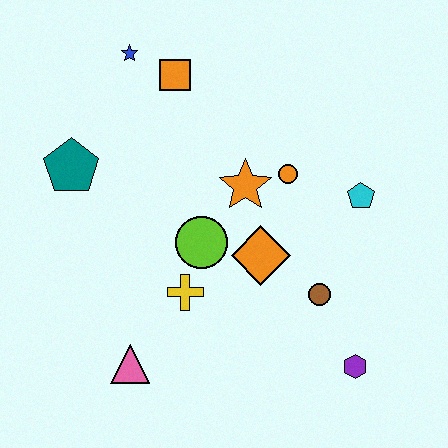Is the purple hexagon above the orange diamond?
No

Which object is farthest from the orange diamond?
The blue star is farthest from the orange diamond.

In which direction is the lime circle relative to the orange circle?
The lime circle is to the left of the orange circle.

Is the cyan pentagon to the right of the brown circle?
Yes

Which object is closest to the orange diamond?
The lime circle is closest to the orange diamond.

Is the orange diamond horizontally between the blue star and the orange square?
No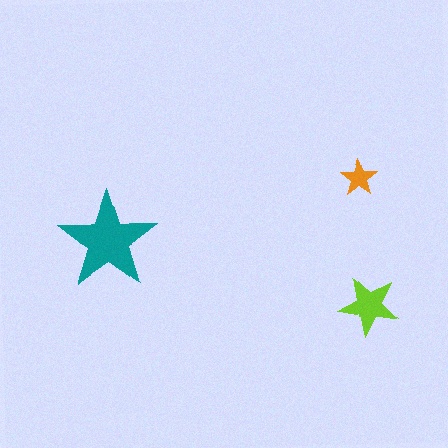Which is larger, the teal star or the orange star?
The teal one.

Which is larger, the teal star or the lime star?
The teal one.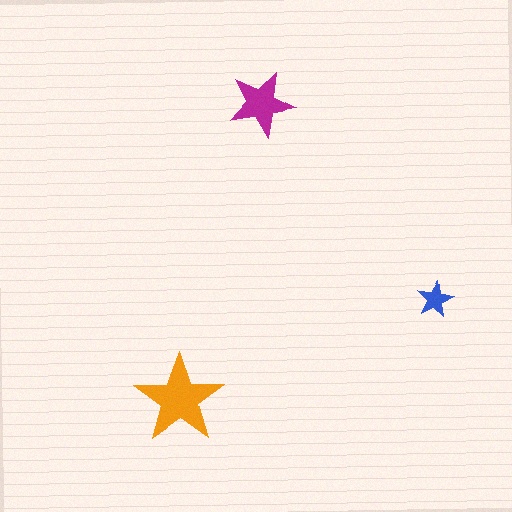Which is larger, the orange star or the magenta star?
The orange one.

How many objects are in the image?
There are 3 objects in the image.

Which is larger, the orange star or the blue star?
The orange one.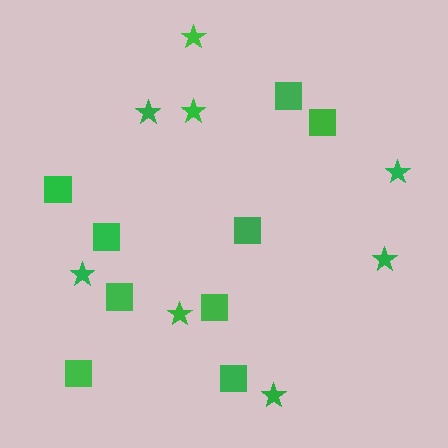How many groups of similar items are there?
There are 2 groups: one group of squares (9) and one group of stars (8).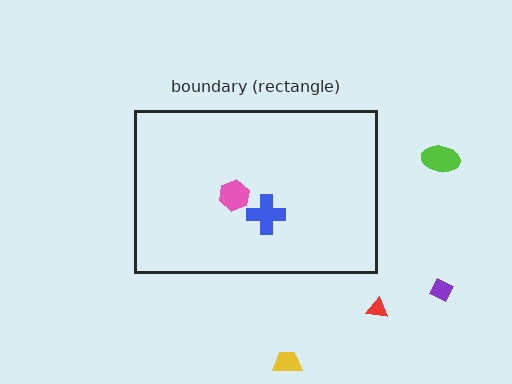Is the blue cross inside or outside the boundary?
Inside.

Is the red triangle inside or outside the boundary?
Outside.